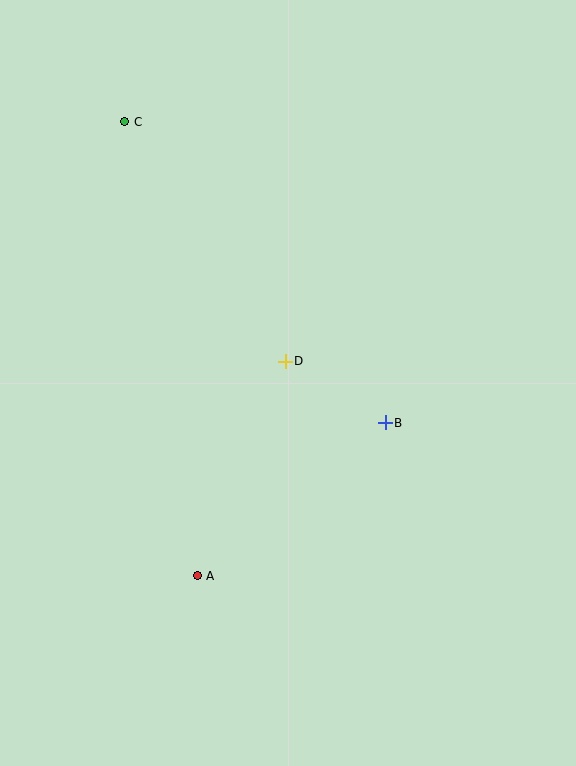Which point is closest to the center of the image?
Point D at (285, 361) is closest to the center.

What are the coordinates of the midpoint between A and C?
The midpoint between A and C is at (161, 349).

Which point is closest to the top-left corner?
Point C is closest to the top-left corner.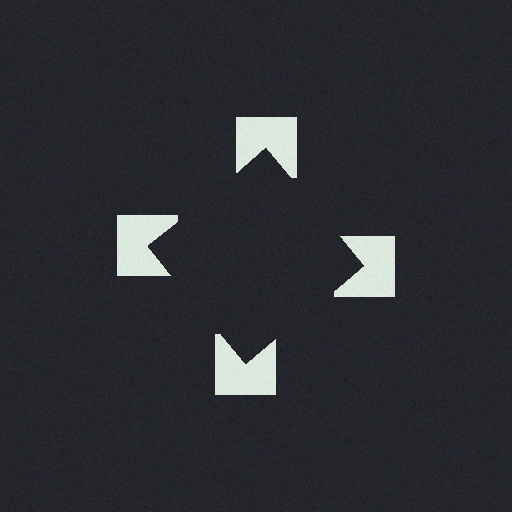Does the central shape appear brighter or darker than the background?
It typically appears slightly darker than the background, even though no actual brightness change is drawn.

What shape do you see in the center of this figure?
An illusory square — its edges are inferred from the aligned wedge cuts in the notched squares, not physically drawn.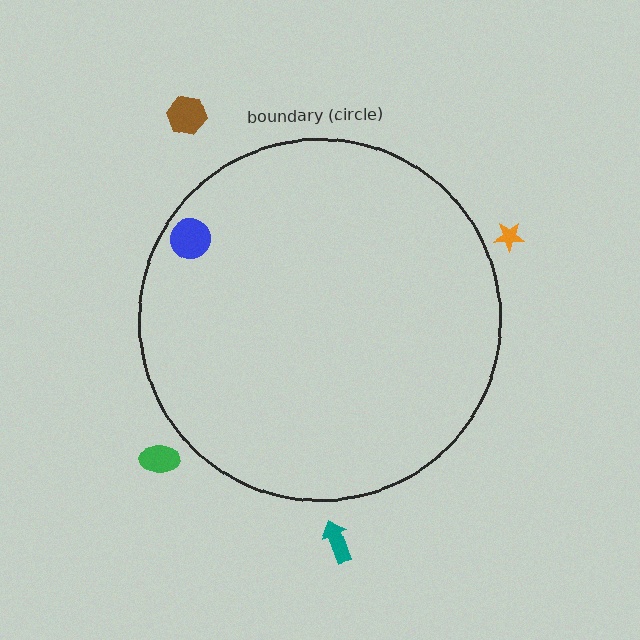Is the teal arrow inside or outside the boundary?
Outside.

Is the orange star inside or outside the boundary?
Outside.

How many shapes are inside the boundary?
1 inside, 4 outside.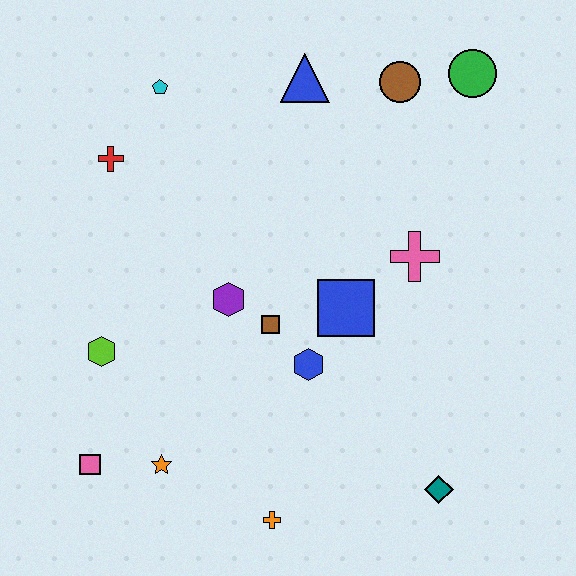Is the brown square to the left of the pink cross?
Yes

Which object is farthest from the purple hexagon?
The green circle is farthest from the purple hexagon.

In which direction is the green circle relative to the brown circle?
The green circle is to the right of the brown circle.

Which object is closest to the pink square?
The orange star is closest to the pink square.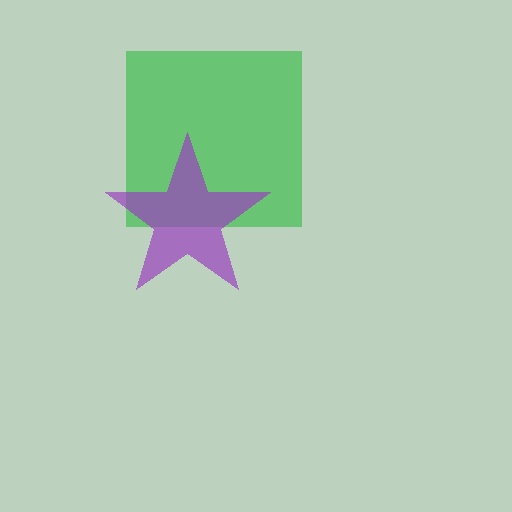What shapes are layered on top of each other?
The layered shapes are: a green square, a purple star.